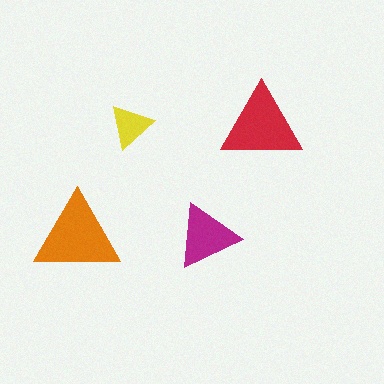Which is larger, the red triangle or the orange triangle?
The orange one.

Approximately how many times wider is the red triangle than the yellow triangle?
About 2 times wider.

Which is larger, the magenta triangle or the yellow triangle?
The magenta one.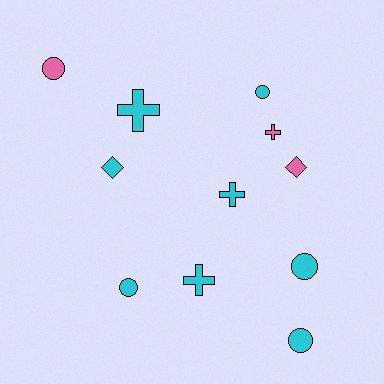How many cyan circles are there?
There are 4 cyan circles.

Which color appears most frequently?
Cyan, with 8 objects.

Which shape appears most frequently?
Circle, with 5 objects.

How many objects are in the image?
There are 11 objects.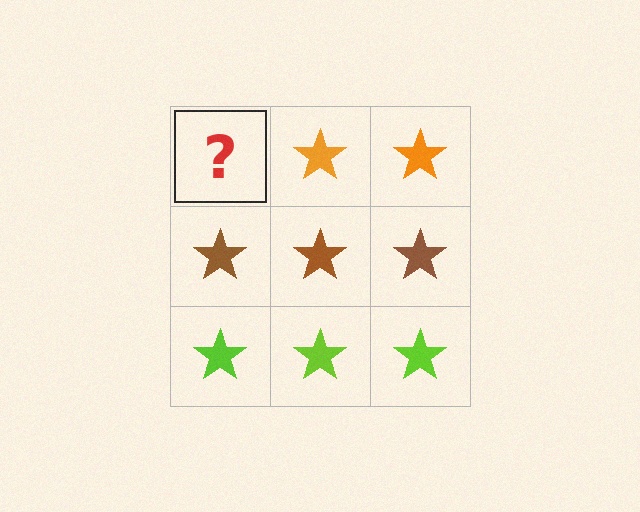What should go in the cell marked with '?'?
The missing cell should contain an orange star.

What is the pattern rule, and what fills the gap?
The rule is that each row has a consistent color. The gap should be filled with an orange star.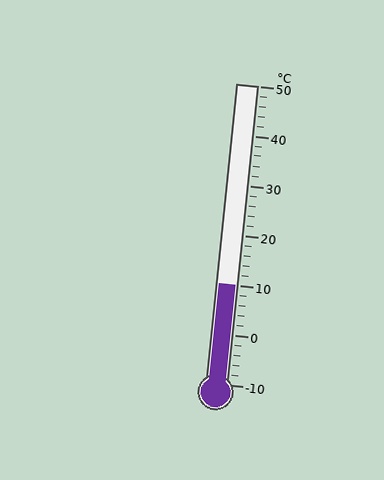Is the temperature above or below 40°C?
The temperature is below 40°C.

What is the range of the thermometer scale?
The thermometer scale ranges from -10°C to 50°C.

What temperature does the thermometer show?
The thermometer shows approximately 10°C.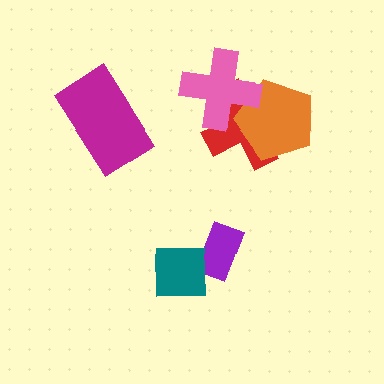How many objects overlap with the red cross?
2 objects overlap with the red cross.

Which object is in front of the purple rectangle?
The teal square is in front of the purple rectangle.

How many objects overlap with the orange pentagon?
2 objects overlap with the orange pentagon.